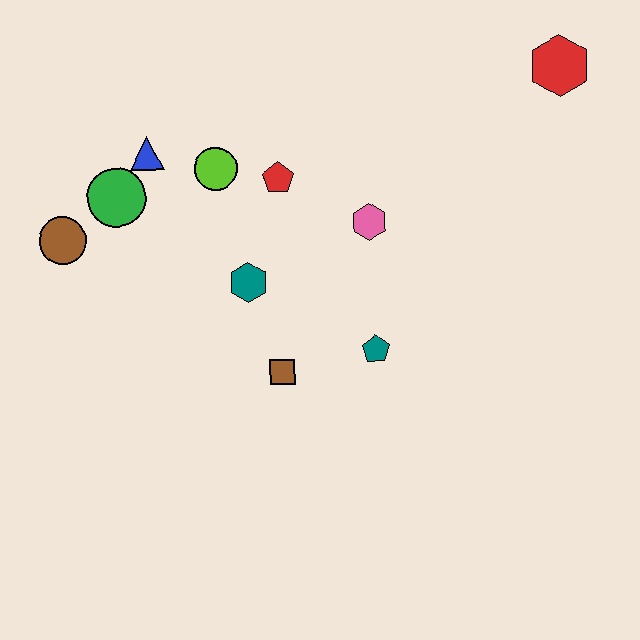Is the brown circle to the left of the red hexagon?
Yes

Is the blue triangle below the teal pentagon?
No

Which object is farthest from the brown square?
The red hexagon is farthest from the brown square.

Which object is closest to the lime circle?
The red pentagon is closest to the lime circle.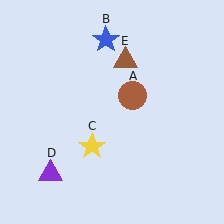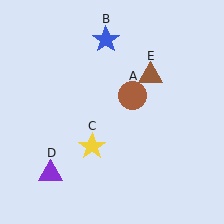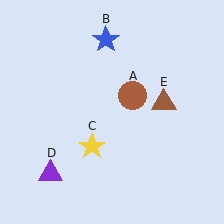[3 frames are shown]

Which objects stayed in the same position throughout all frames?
Brown circle (object A) and blue star (object B) and yellow star (object C) and purple triangle (object D) remained stationary.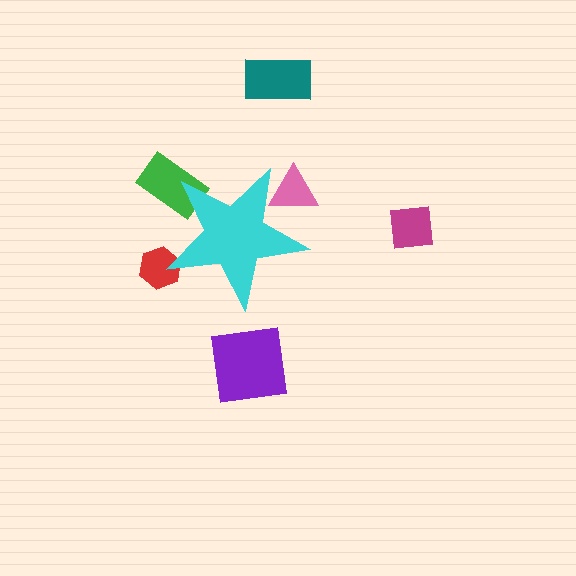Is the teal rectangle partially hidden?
No, the teal rectangle is fully visible.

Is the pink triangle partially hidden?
Yes, the pink triangle is partially hidden behind the cyan star.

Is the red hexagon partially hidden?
Yes, the red hexagon is partially hidden behind the cyan star.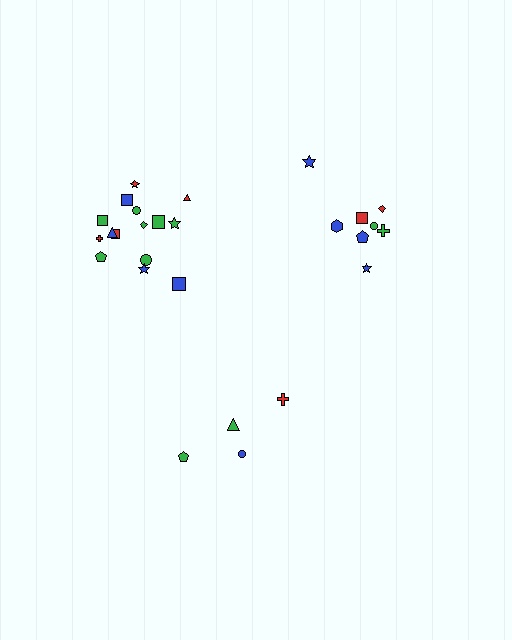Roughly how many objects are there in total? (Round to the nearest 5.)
Roughly 25 objects in total.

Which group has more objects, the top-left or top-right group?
The top-left group.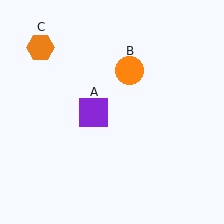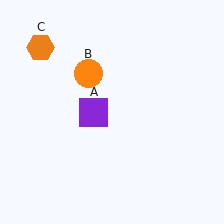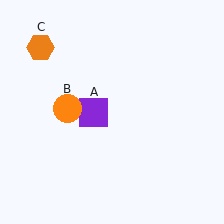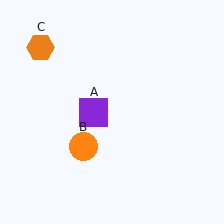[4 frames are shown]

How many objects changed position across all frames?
1 object changed position: orange circle (object B).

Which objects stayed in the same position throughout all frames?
Purple square (object A) and orange hexagon (object C) remained stationary.